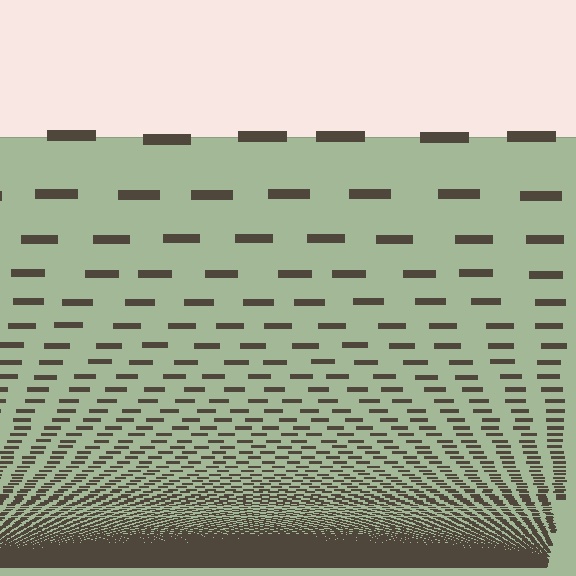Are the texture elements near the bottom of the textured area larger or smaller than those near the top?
Smaller. The gradient is inverted — elements near the bottom are smaller and denser.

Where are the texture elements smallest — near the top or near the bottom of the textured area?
Near the bottom.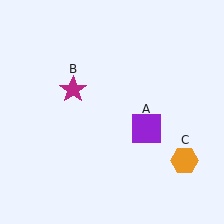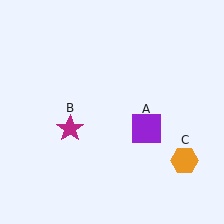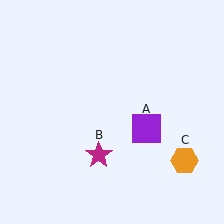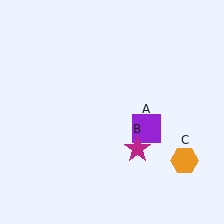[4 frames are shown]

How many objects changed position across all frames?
1 object changed position: magenta star (object B).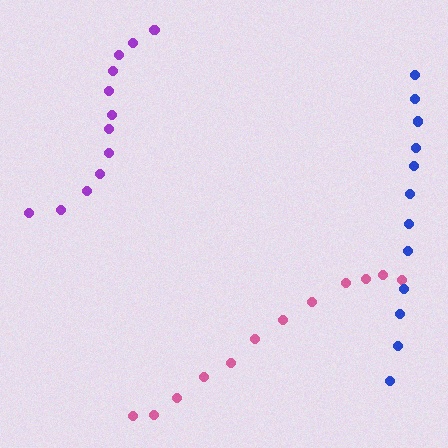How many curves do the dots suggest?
There are 3 distinct paths.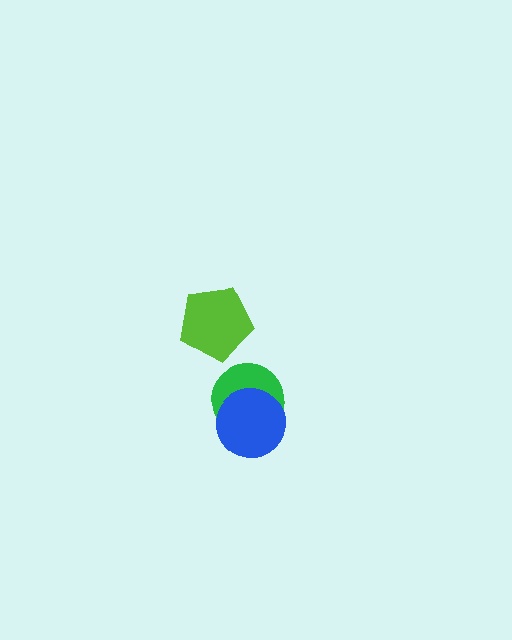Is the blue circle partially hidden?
No, no other shape covers it.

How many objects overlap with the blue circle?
1 object overlaps with the blue circle.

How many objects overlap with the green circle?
1 object overlaps with the green circle.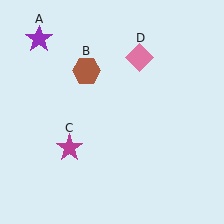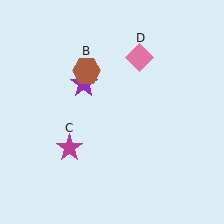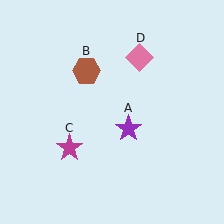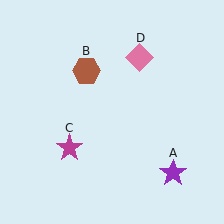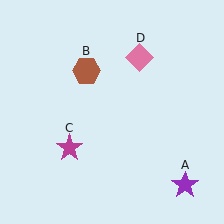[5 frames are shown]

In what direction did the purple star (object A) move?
The purple star (object A) moved down and to the right.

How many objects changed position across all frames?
1 object changed position: purple star (object A).